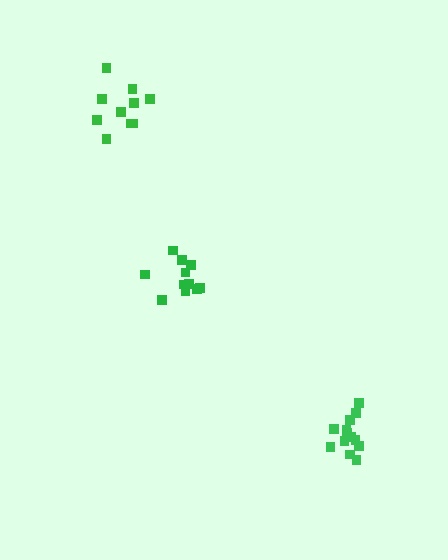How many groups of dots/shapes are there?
There are 3 groups.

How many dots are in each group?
Group 1: 11 dots, Group 2: 10 dots, Group 3: 13 dots (34 total).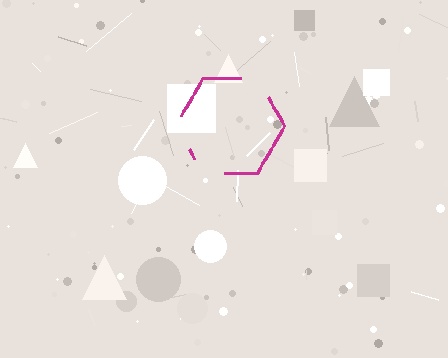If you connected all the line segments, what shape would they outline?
They would outline a hexagon.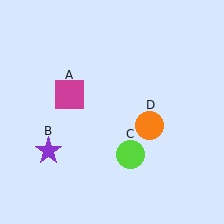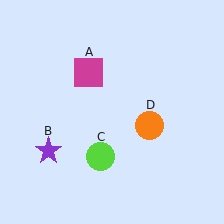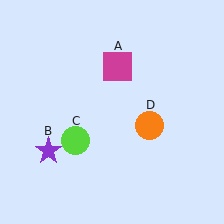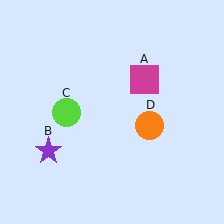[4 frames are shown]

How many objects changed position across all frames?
2 objects changed position: magenta square (object A), lime circle (object C).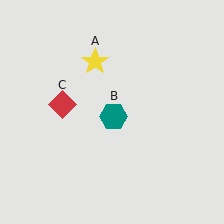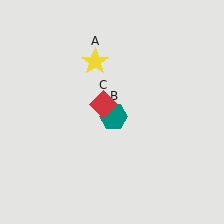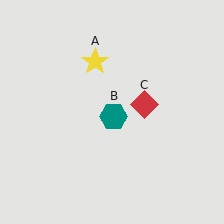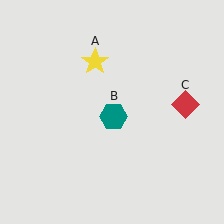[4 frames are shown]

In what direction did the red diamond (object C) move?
The red diamond (object C) moved right.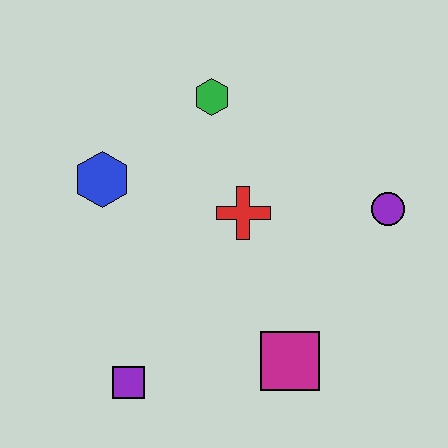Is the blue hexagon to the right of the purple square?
No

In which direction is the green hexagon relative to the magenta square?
The green hexagon is above the magenta square.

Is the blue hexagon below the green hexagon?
Yes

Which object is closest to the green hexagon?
The red cross is closest to the green hexagon.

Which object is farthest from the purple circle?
The purple square is farthest from the purple circle.